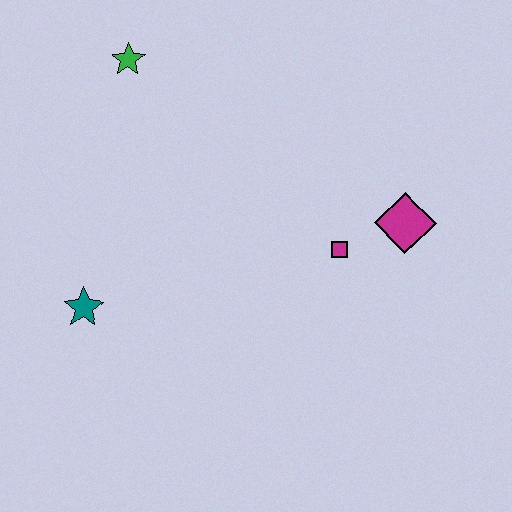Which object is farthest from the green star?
The magenta diamond is farthest from the green star.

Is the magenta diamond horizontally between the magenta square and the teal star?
No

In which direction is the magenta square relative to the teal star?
The magenta square is to the right of the teal star.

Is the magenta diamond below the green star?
Yes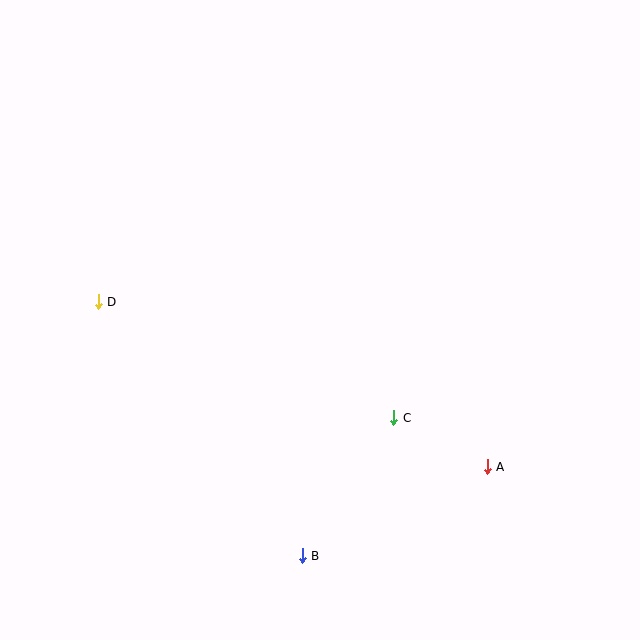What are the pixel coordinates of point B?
Point B is at (302, 556).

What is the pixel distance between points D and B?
The distance between D and B is 326 pixels.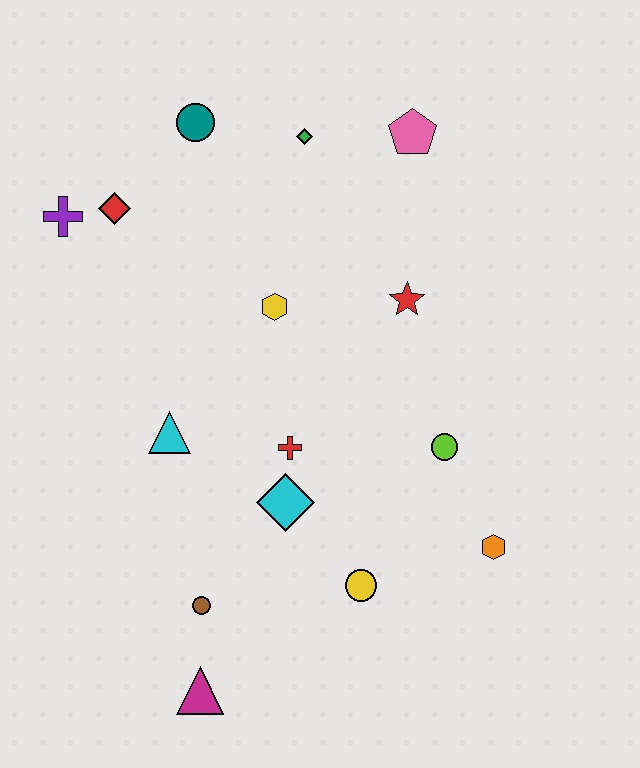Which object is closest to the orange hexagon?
The lime circle is closest to the orange hexagon.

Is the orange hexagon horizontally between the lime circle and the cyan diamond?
No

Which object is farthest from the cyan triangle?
The pink pentagon is farthest from the cyan triangle.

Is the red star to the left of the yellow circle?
No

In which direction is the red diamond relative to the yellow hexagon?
The red diamond is to the left of the yellow hexagon.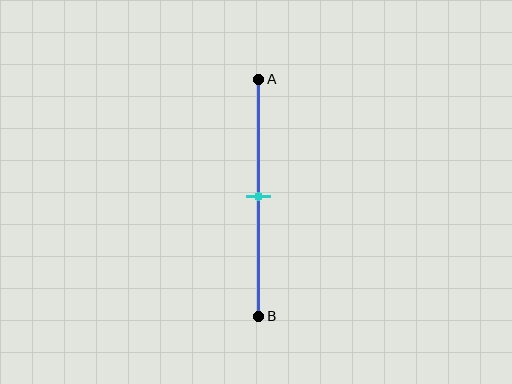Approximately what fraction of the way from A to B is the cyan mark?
The cyan mark is approximately 50% of the way from A to B.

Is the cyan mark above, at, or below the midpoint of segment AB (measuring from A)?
The cyan mark is approximately at the midpoint of segment AB.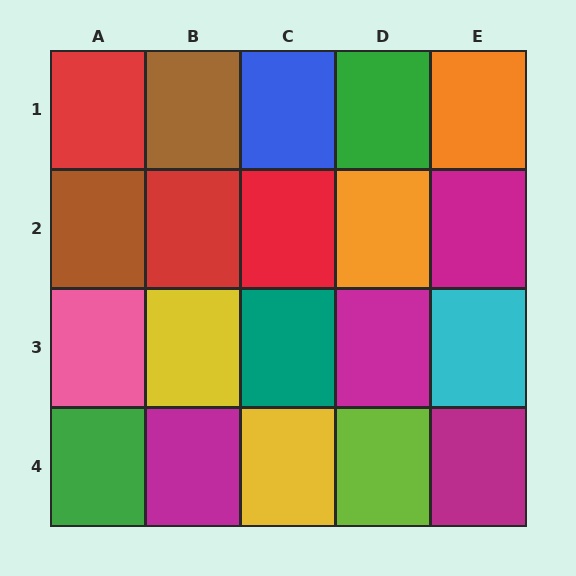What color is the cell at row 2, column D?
Orange.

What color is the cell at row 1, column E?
Orange.